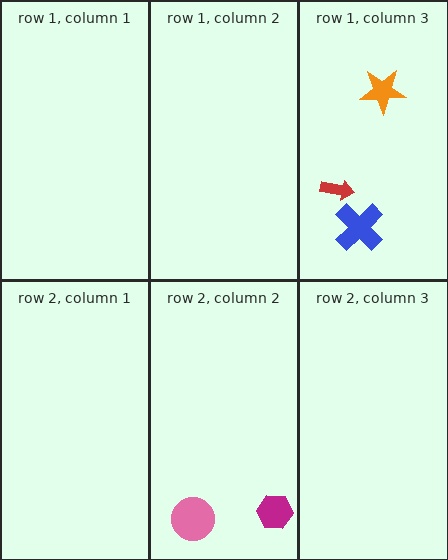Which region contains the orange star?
The row 1, column 3 region.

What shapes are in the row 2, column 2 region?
The magenta hexagon, the pink circle.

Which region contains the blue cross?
The row 1, column 3 region.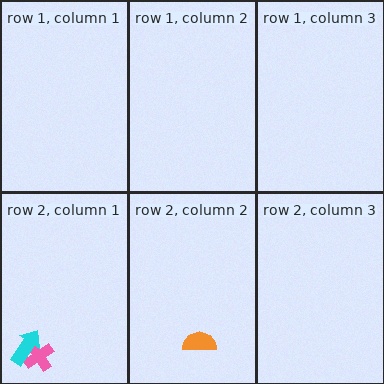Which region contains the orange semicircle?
The row 2, column 2 region.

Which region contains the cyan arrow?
The row 2, column 1 region.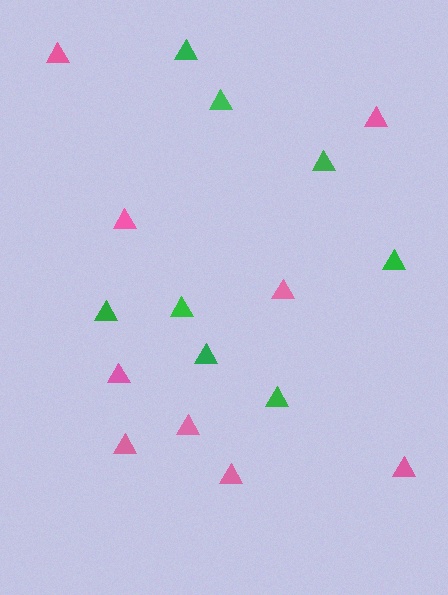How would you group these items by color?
There are 2 groups: one group of pink triangles (9) and one group of green triangles (8).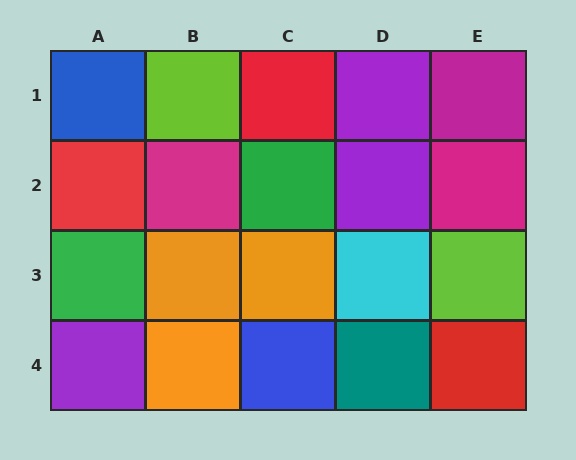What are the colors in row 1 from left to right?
Blue, lime, red, purple, magenta.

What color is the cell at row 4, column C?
Blue.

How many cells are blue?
2 cells are blue.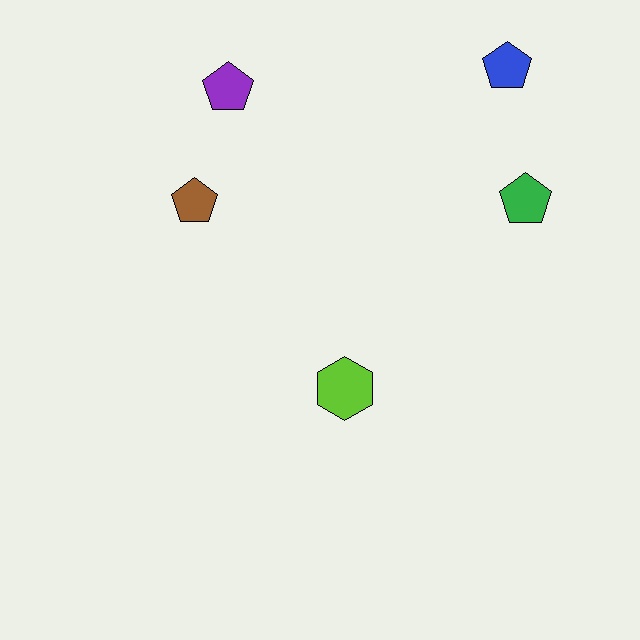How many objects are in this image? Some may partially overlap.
There are 5 objects.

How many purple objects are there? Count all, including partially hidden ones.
There is 1 purple object.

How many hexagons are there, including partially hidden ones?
There is 1 hexagon.